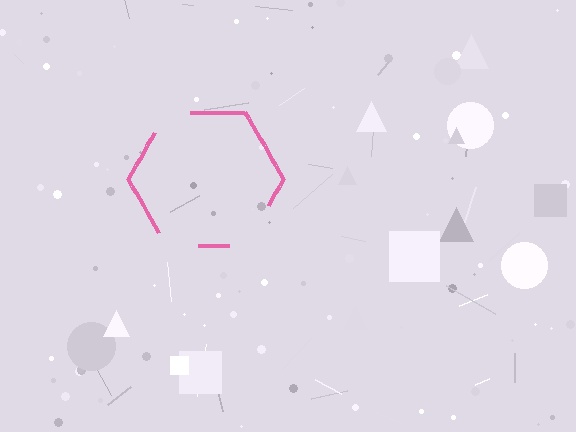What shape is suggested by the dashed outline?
The dashed outline suggests a hexagon.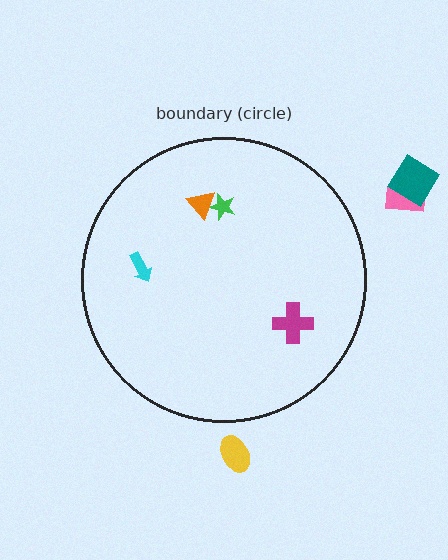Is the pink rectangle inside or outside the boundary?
Outside.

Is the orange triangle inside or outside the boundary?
Inside.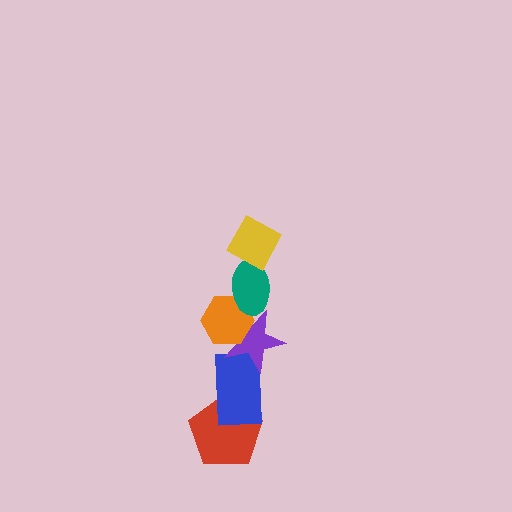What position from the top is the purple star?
The purple star is 4th from the top.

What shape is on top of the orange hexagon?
The teal ellipse is on top of the orange hexagon.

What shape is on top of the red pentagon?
The blue rectangle is on top of the red pentagon.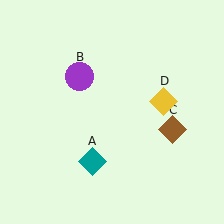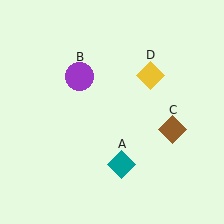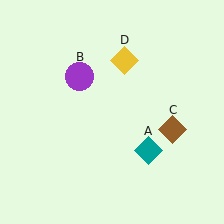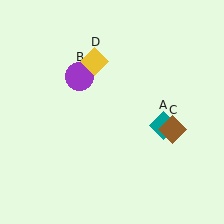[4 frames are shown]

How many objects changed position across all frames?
2 objects changed position: teal diamond (object A), yellow diamond (object D).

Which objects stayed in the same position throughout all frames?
Purple circle (object B) and brown diamond (object C) remained stationary.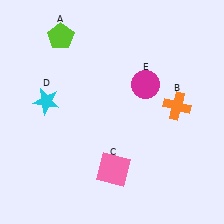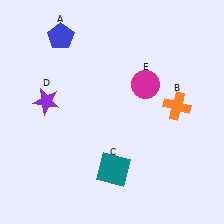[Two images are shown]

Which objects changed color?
A changed from lime to blue. C changed from pink to teal. D changed from cyan to purple.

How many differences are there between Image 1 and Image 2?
There are 3 differences between the two images.